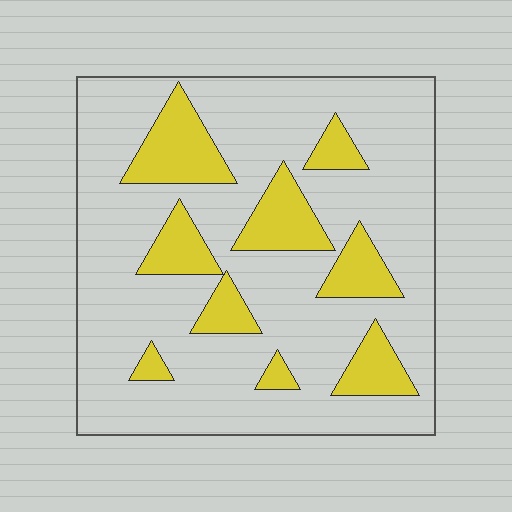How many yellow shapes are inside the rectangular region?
9.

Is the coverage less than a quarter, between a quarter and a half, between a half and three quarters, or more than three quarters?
Less than a quarter.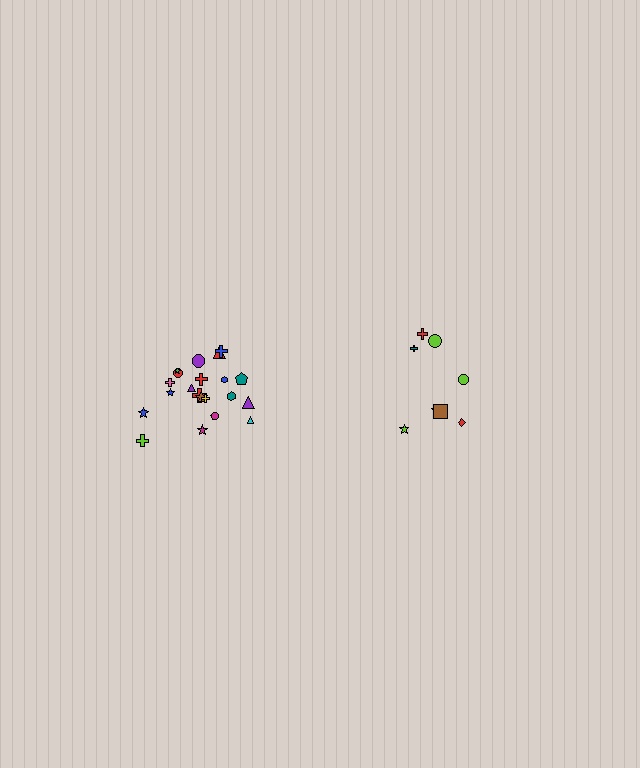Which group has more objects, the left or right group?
The left group.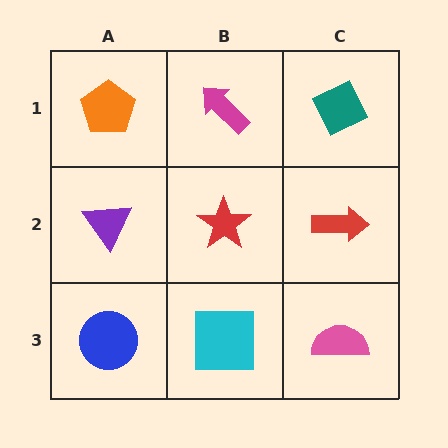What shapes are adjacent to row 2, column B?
A magenta arrow (row 1, column B), a cyan square (row 3, column B), a purple triangle (row 2, column A), a red arrow (row 2, column C).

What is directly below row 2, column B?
A cyan square.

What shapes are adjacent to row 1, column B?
A red star (row 2, column B), an orange pentagon (row 1, column A), a teal diamond (row 1, column C).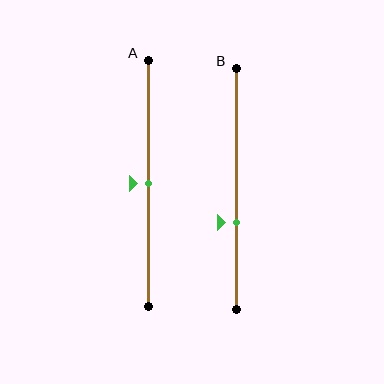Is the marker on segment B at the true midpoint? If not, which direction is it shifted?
No, the marker on segment B is shifted downward by about 14% of the segment length.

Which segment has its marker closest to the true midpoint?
Segment A has its marker closest to the true midpoint.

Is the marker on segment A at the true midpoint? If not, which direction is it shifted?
Yes, the marker on segment A is at the true midpoint.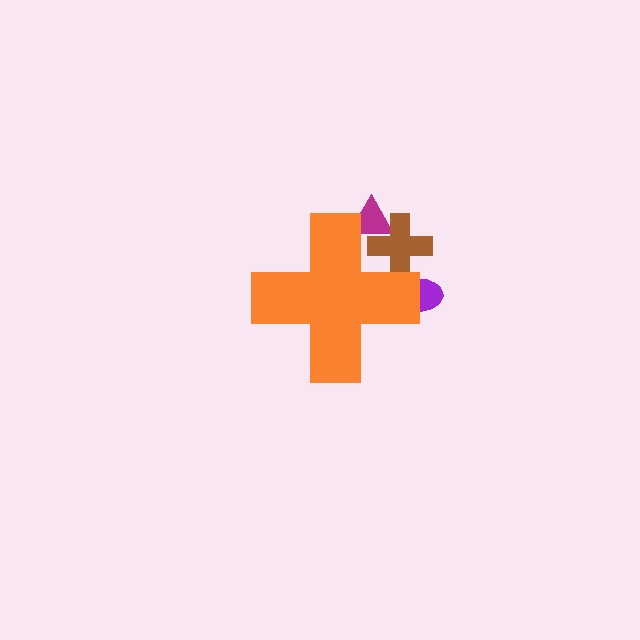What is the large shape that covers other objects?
An orange cross.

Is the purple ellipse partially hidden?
Yes, the purple ellipse is partially hidden behind the orange cross.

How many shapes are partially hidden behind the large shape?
3 shapes are partially hidden.